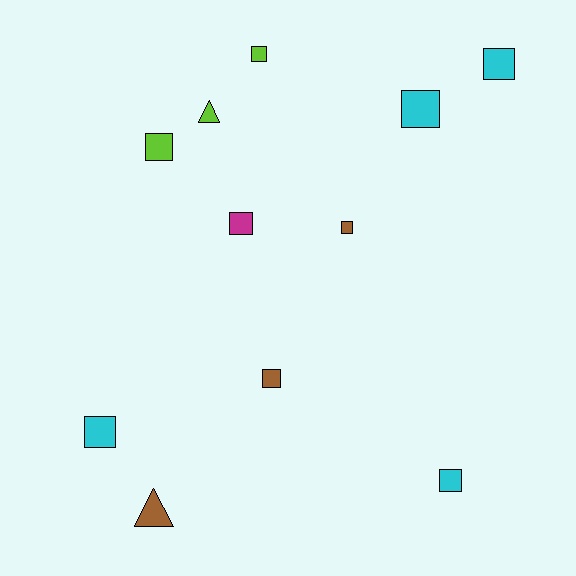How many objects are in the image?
There are 11 objects.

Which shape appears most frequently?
Square, with 9 objects.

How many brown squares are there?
There are 2 brown squares.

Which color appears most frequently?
Cyan, with 4 objects.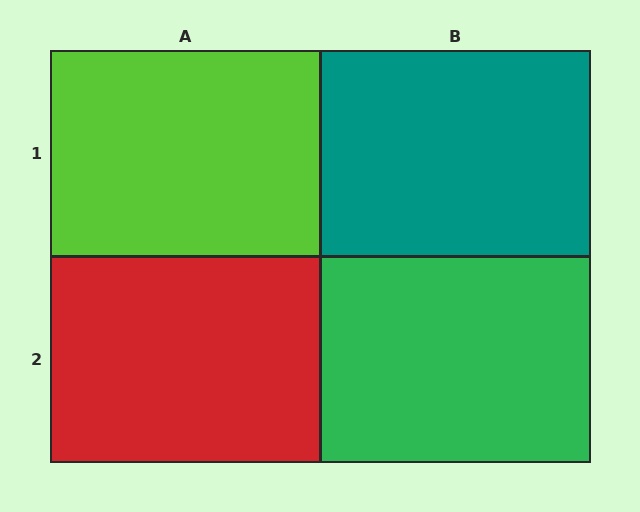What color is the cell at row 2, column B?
Green.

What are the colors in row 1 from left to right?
Lime, teal.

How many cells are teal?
1 cell is teal.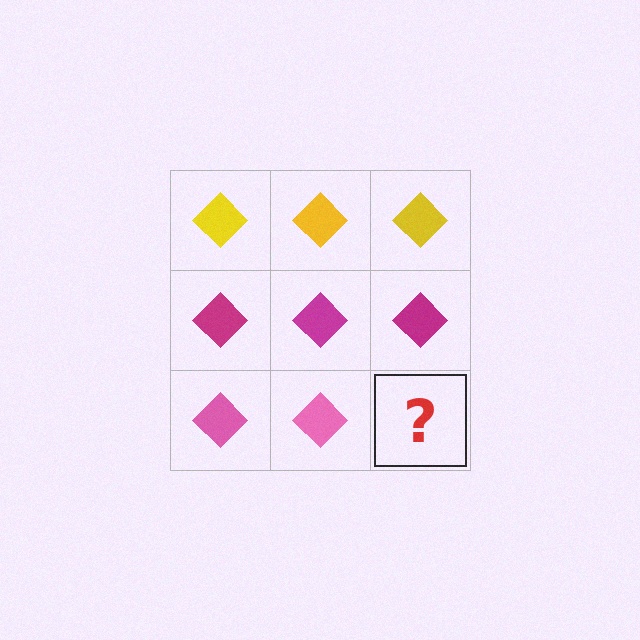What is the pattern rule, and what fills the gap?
The rule is that each row has a consistent color. The gap should be filled with a pink diamond.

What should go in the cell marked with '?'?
The missing cell should contain a pink diamond.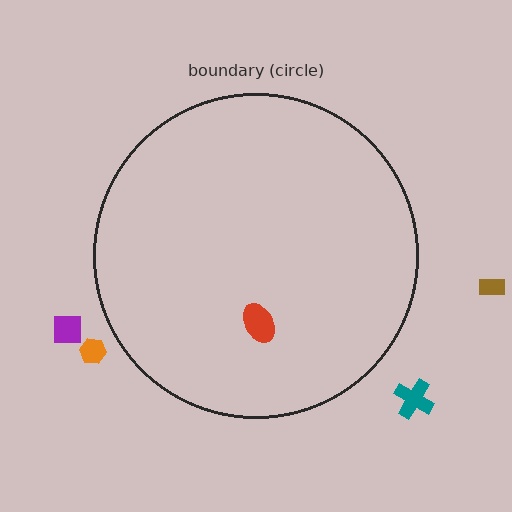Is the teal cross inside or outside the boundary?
Outside.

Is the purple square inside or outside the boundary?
Outside.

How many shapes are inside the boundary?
1 inside, 4 outside.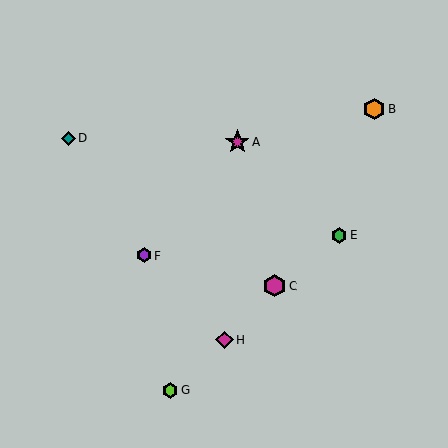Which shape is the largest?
The magenta star (labeled A) is the largest.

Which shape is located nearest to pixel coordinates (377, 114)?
The orange hexagon (labeled B) at (374, 109) is nearest to that location.